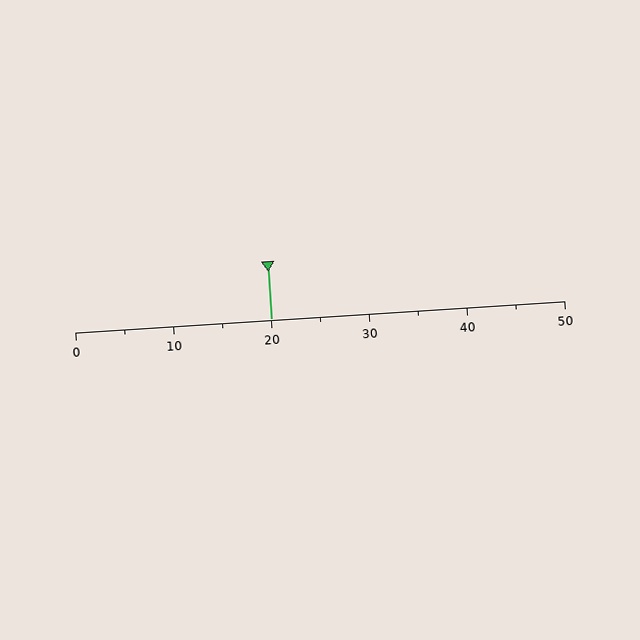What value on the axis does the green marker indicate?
The marker indicates approximately 20.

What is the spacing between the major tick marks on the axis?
The major ticks are spaced 10 apart.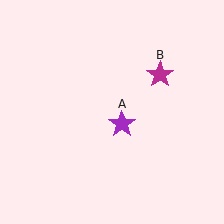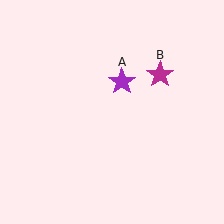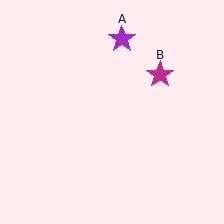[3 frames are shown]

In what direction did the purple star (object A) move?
The purple star (object A) moved up.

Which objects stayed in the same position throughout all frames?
Magenta star (object B) remained stationary.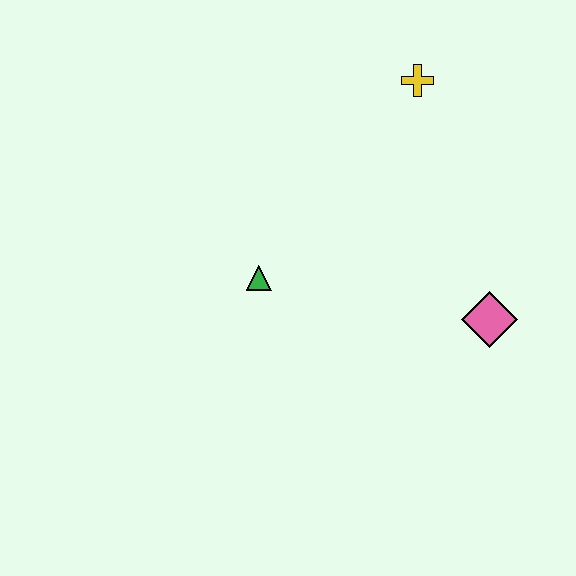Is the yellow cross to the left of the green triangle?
No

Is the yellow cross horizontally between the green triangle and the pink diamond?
Yes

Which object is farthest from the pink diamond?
The yellow cross is farthest from the pink diamond.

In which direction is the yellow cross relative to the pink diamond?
The yellow cross is above the pink diamond.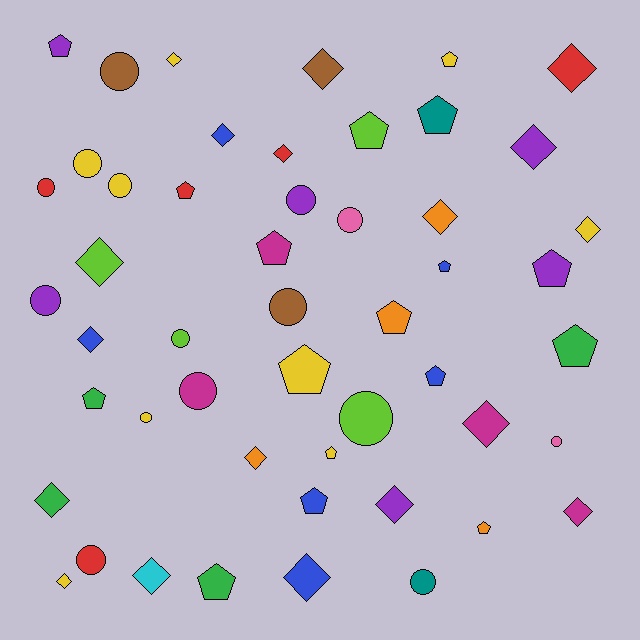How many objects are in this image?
There are 50 objects.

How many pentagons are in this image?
There are 17 pentagons.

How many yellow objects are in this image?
There are 9 yellow objects.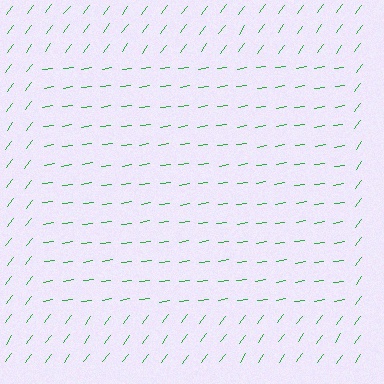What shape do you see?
I see a rectangle.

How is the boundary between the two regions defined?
The boundary is defined purely by a change in line orientation (approximately 45 degrees difference). All lines are the same color and thickness.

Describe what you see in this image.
The image is filled with small green line segments. A rectangle region in the image has lines oriented differently from the surrounding lines, creating a visible texture boundary.